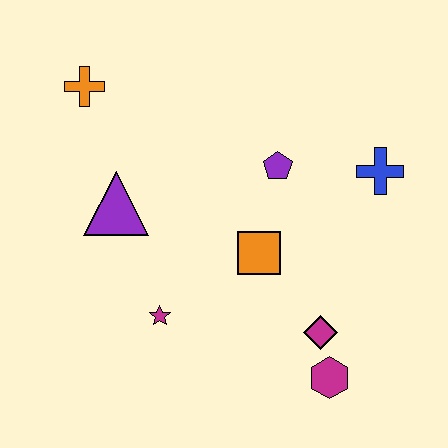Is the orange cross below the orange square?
No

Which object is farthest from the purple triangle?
The magenta hexagon is farthest from the purple triangle.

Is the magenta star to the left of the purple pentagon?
Yes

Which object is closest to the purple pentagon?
The orange square is closest to the purple pentagon.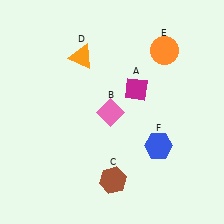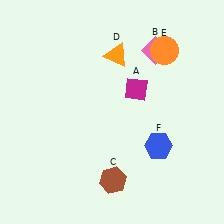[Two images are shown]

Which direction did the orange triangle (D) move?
The orange triangle (D) moved right.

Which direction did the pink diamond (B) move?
The pink diamond (B) moved up.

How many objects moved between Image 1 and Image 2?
2 objects moved between the two images.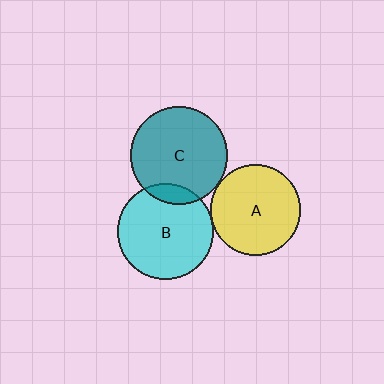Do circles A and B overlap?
Yes.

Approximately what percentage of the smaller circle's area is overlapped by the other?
Approximately 5%.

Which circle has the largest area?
Circle C (teal).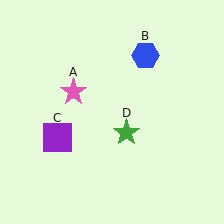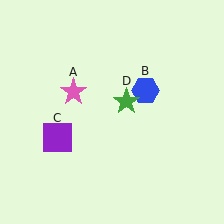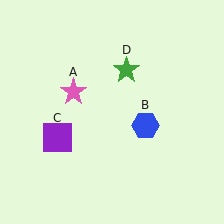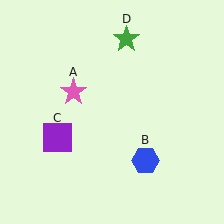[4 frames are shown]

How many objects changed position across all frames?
2 objects changed position: blue hexagon (object B), green star (object D).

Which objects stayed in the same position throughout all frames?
Pink star (object A) and purple square (object C) remained stationary.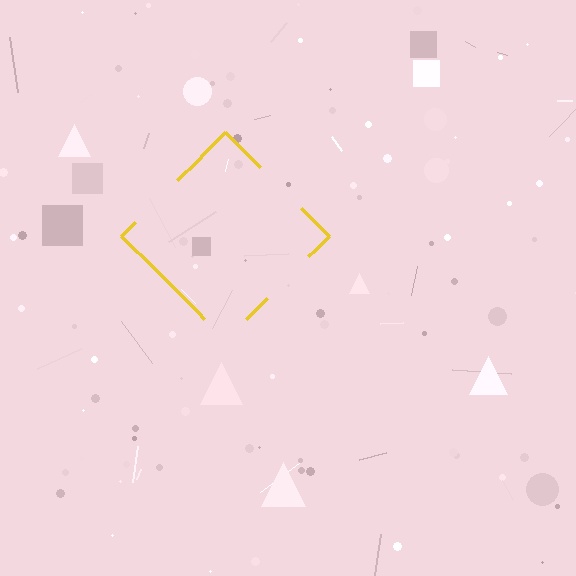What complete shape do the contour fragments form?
The contour fragments form a diamond.